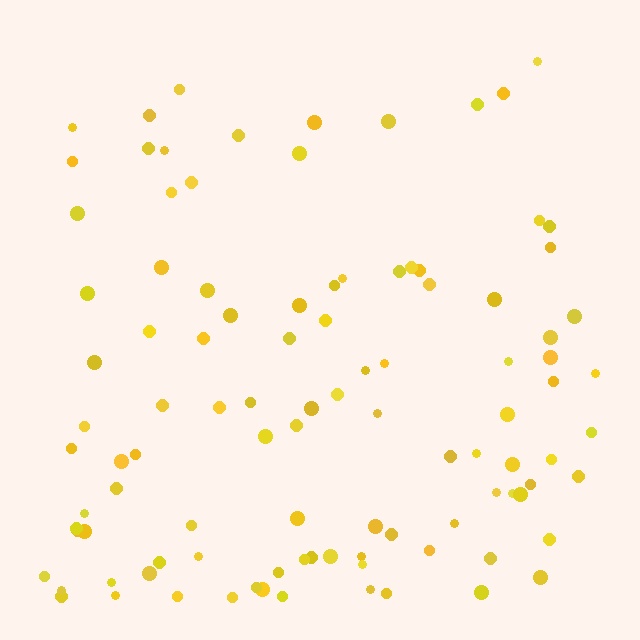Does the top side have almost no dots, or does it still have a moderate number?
Still a moderate number, just noticeably fewer than the bottom.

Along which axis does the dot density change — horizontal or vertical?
Vertical.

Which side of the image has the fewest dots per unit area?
The top.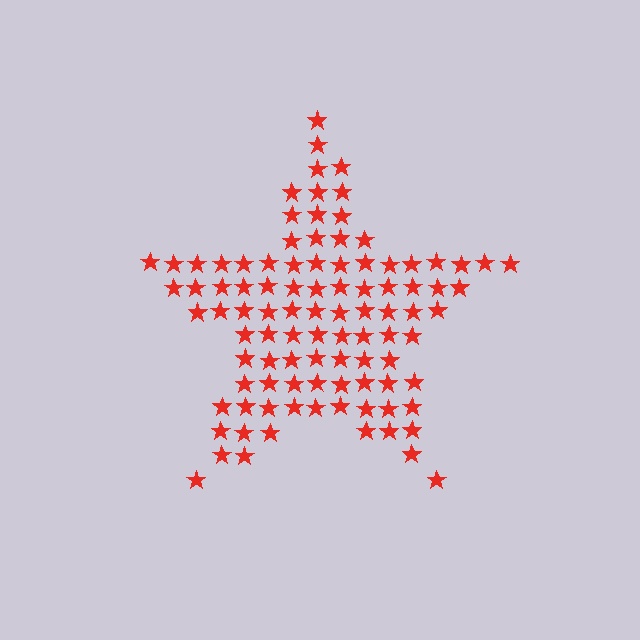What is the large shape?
The large shape is a star.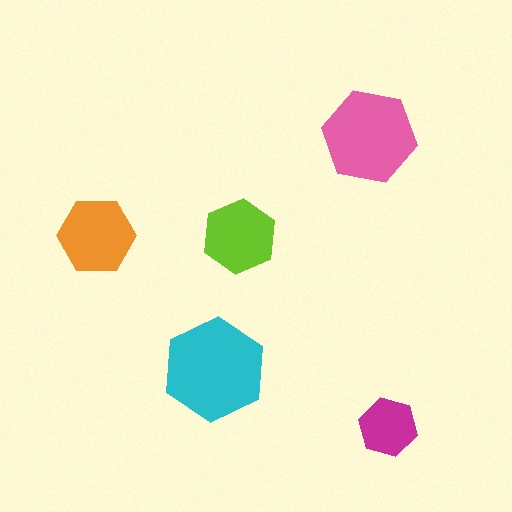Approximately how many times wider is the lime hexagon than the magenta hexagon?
About 1.5 times wider.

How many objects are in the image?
There are 5 objects in the image.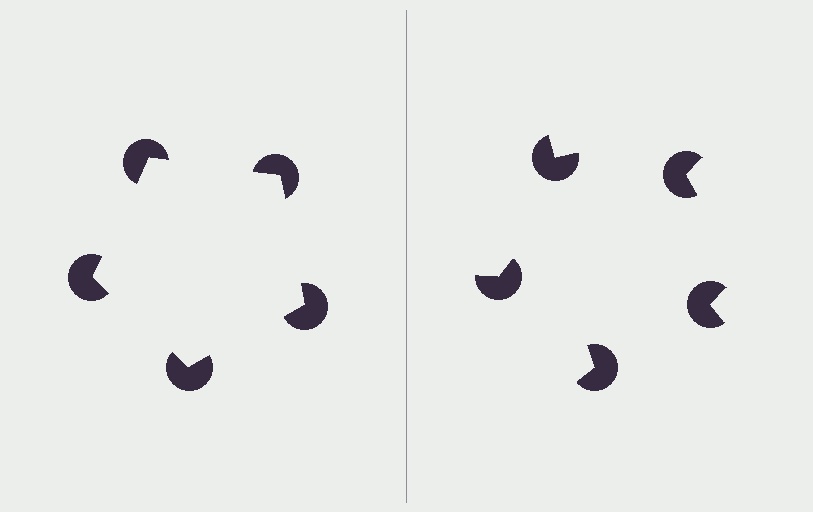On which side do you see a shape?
An illusory pentagon appears on the left side. On the right side the wedge cuts are rotated, so no coherent shape forms.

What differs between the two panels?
The pac-man discs are positioned identically on both sides; only the wedge orientations differ. On the left they align to a pentagon; on the right they are misaligned.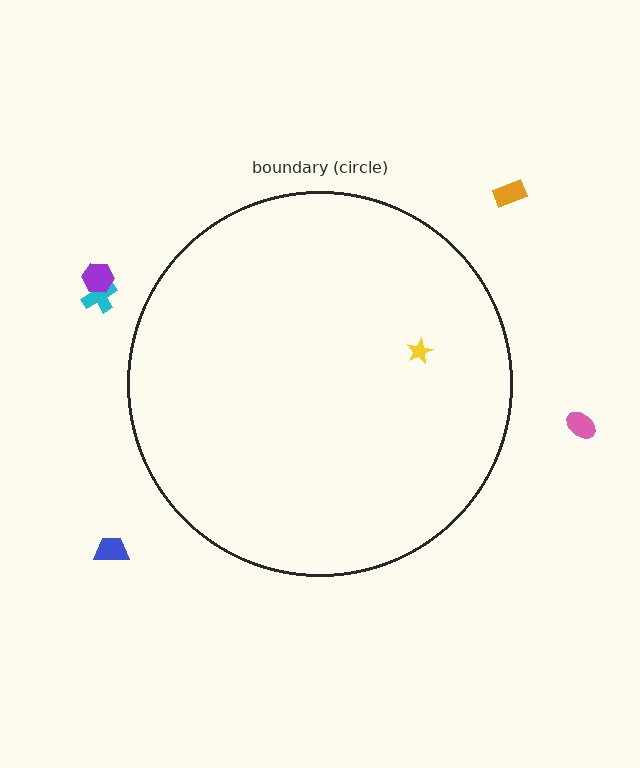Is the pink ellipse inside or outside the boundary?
Outside.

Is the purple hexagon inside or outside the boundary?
Outside.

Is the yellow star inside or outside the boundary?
Inside.